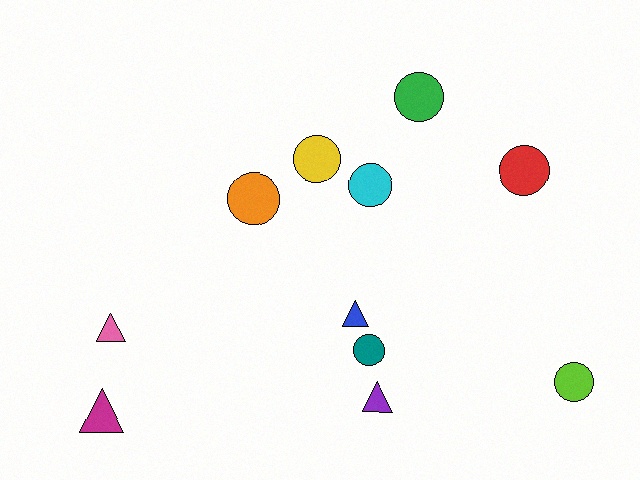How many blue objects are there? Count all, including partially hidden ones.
There is 1 blue object.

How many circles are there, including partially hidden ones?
There are 7 circles.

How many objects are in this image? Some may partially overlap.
There are 11 objects.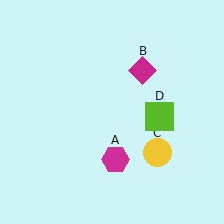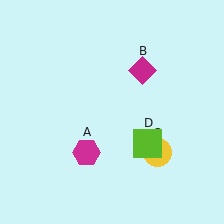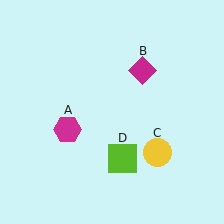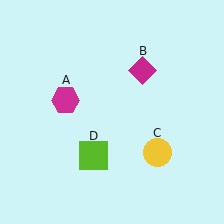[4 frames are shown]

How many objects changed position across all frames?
2 objects changed position: magenta hexagon (object A), lime square (object D).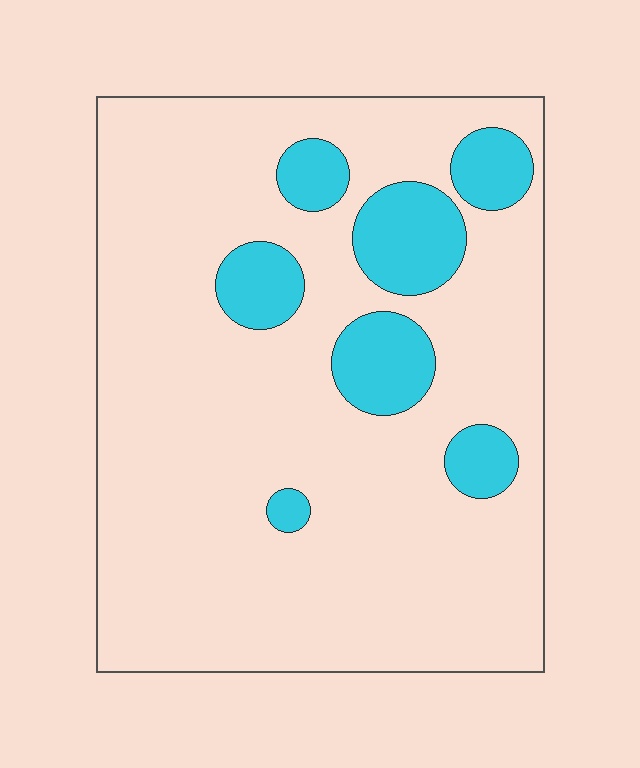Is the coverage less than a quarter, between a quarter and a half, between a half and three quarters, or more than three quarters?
Less than a quarter.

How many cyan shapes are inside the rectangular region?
7.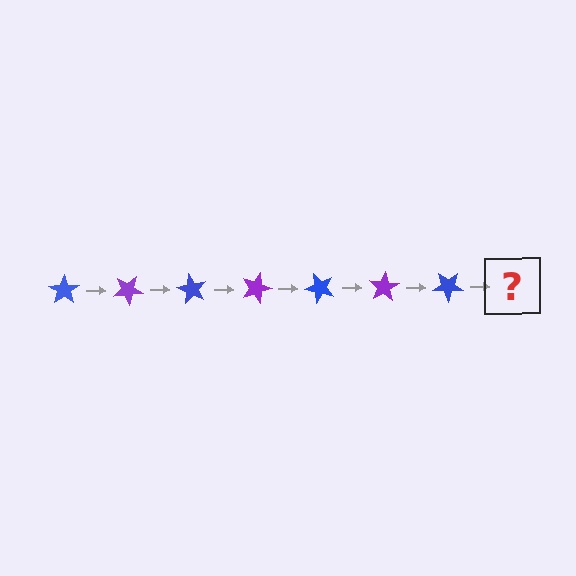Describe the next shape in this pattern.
It should be a purple star, rotated 210 degrees from the start.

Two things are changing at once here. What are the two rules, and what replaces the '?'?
The two rules are that it rotates 30 degrees each step and the color cycles through blue and purple. The '?' should be a purple star, rotated 210 degrees from the start.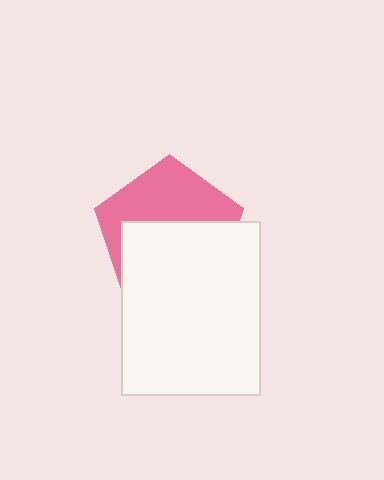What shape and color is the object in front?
The object in front is a white rectangle.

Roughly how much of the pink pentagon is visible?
About half of it is visible (roughly 46%).